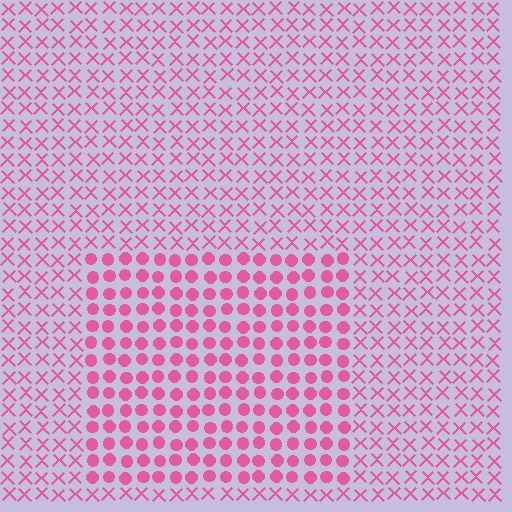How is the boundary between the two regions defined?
The boundary is defined by a change in element shape: circles inside vs. X marks outside. All elements share the same color and spacing.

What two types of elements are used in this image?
The image uses circles inside the rectangle region and X marks outside it.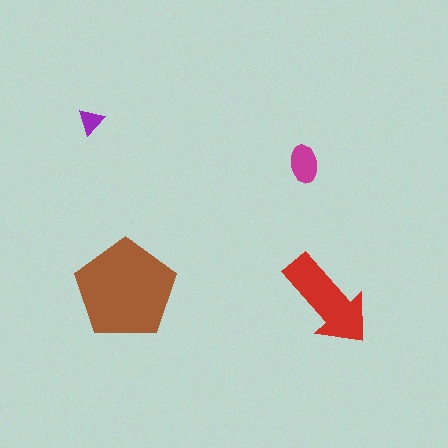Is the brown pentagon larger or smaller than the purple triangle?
Larger.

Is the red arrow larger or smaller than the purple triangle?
Larger.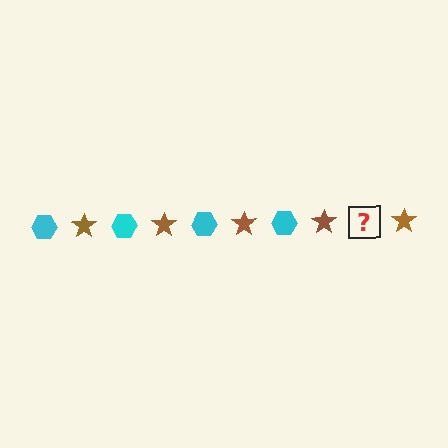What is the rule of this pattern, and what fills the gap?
The rule is that the pattern alternates between cyan hexagon and brown star. The gap should be filled with a cyan hexagon.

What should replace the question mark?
The question mark should be replaced with a cyan hexagon.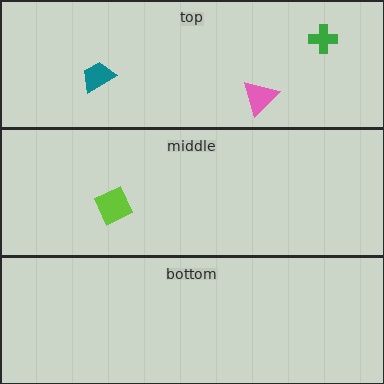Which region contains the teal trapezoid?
The top region.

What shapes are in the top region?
The green cross, the teal trapezoid, the pink triangle.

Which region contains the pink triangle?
The top region.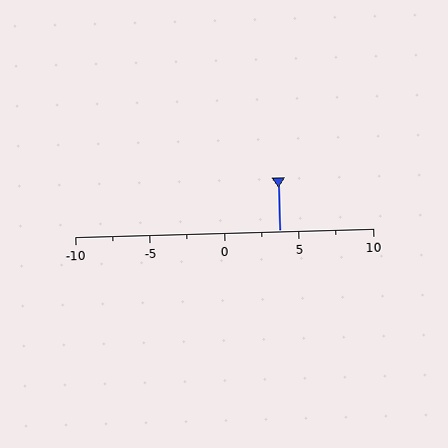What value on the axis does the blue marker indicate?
The marker indicates approximately 3.8.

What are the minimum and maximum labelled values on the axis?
The axis runs from -10 to 10.